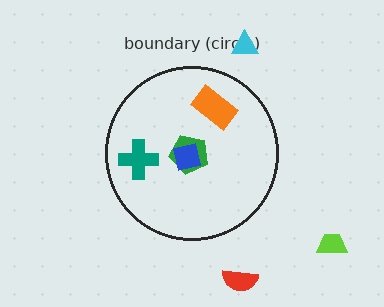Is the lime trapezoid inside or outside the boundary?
Outside.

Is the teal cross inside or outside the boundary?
Inside.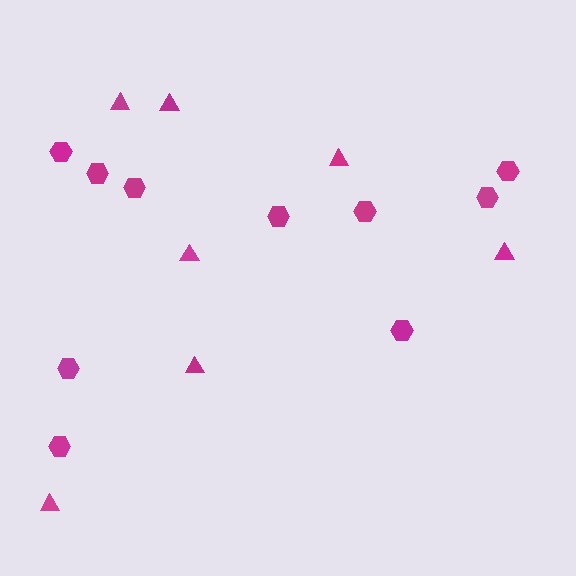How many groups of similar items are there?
There are 2 groups: one group of triangles (7) and one group of hexagons (10).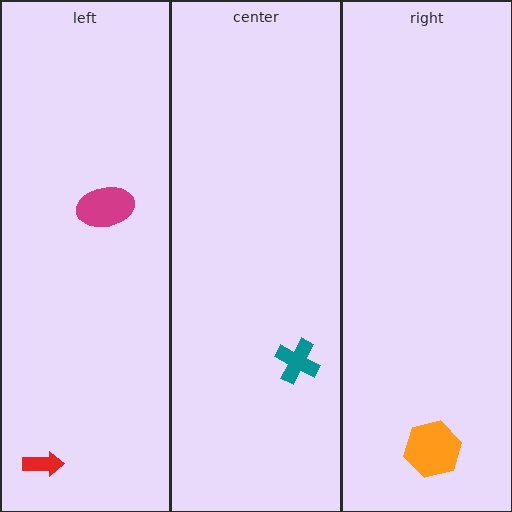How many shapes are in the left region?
2.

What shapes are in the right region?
The orange hexagon.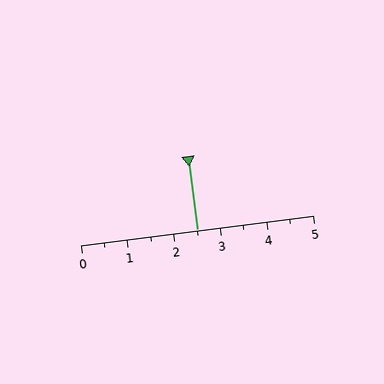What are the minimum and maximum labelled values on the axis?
The axis runs from 0 to 5.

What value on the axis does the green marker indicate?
The marker indicates approximately 2.5.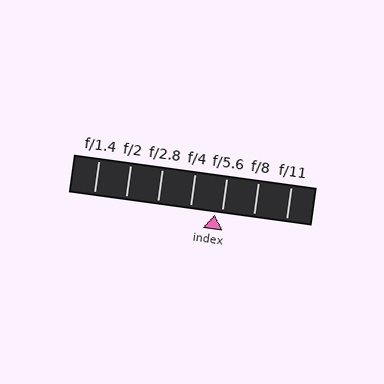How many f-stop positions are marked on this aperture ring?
There are 7 f-stop positions marked.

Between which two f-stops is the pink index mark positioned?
The index mark is between f/4 and f/5.6.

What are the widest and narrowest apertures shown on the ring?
The widest aperture shown is f/1.4 and the narrowest is f/11.